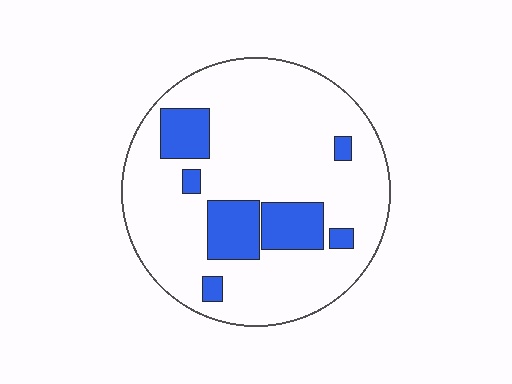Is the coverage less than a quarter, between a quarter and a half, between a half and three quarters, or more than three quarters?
Less than a quarter.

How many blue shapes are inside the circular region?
7.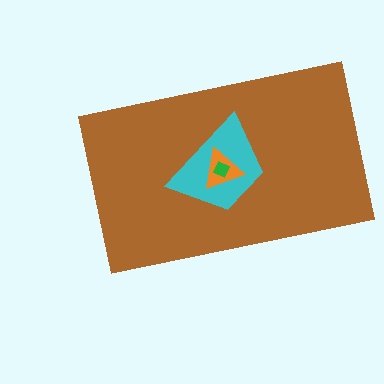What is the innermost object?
The green square.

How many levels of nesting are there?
4.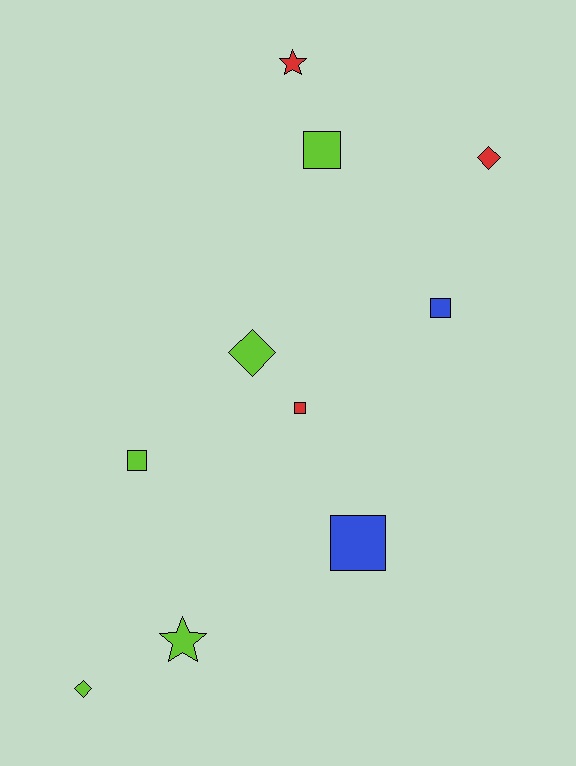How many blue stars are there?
There are no blue stars.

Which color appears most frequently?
Lime, with 5 objects.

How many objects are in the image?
There are 10 objects.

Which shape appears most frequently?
Square, with 5 objects.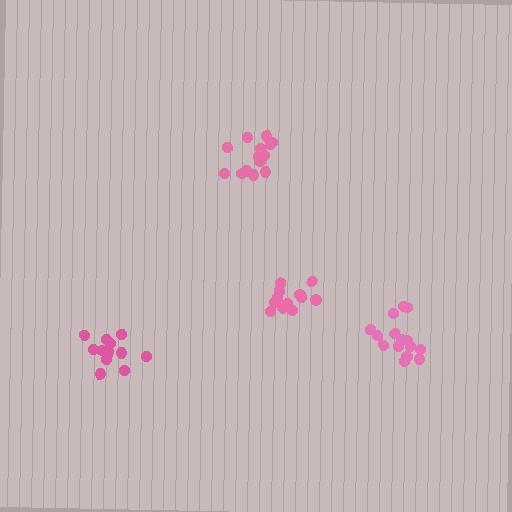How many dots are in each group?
Group 1: 12 dots, Group 2: 15 dots, Group 3: 15 dots, Group 4: 13 dots (55 total).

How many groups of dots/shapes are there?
There are 4 groups.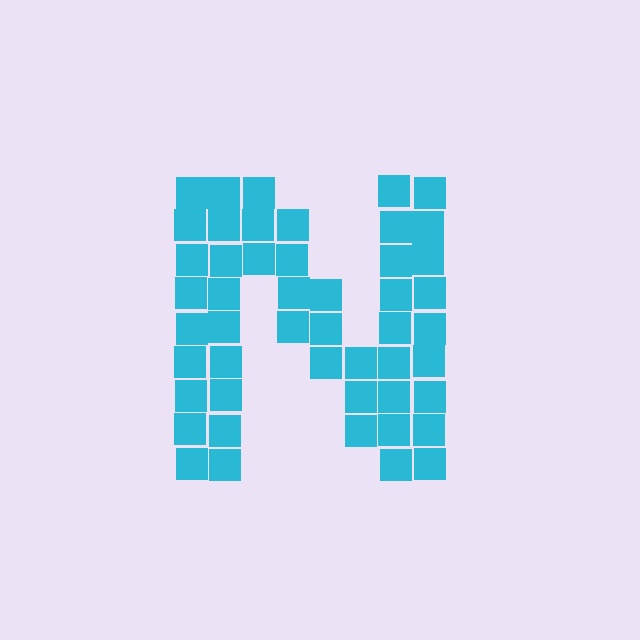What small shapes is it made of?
It is made of small squares.